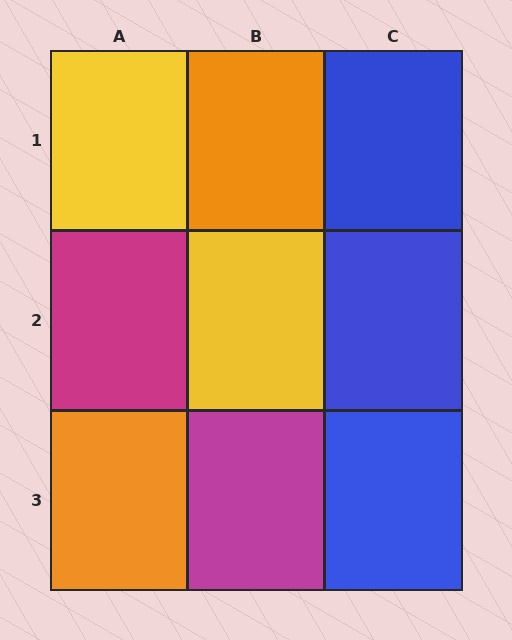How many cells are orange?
2 cells are orange.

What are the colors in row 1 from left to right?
Yellow, orange, blue.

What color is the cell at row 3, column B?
Magenta.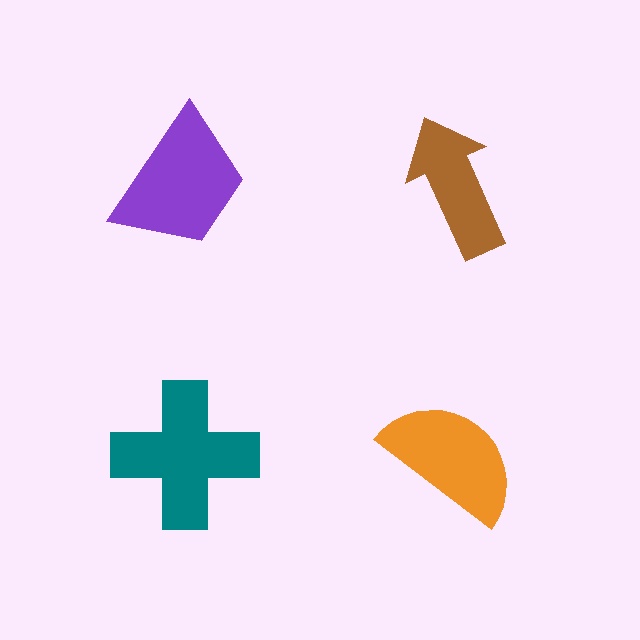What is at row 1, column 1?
A purple trapezoid.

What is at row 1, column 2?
A brown arrow.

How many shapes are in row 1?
2 shapes.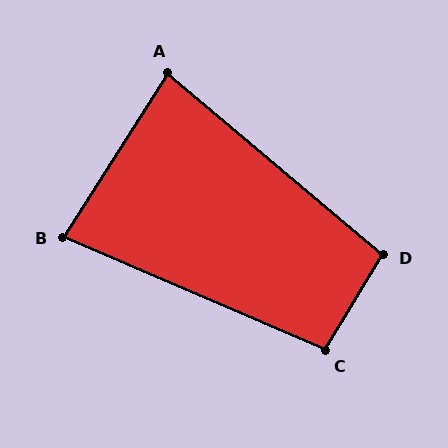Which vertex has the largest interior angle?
D, at approximately 99 degrees.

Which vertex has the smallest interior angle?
B, at approximately 81 degrees.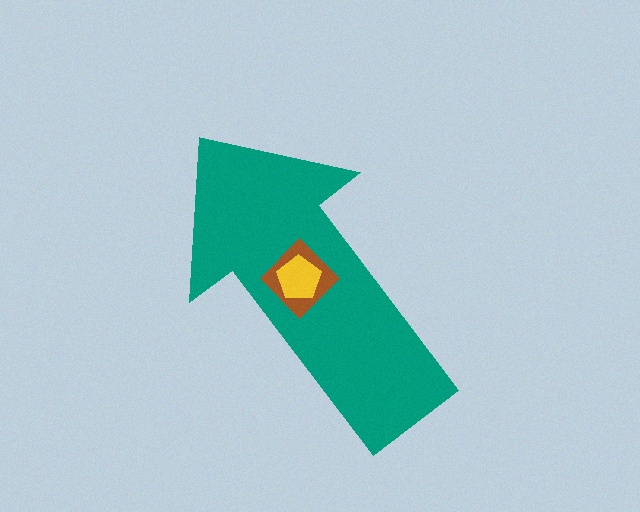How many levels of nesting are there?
3.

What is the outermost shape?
The teal arrow.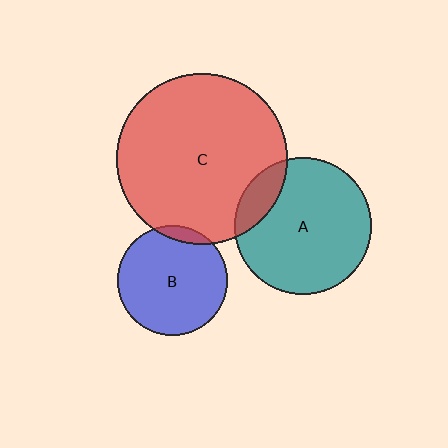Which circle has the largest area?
Circle C (red).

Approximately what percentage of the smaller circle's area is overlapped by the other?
Approximately 15%.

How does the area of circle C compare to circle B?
Approximately 2.4 times.